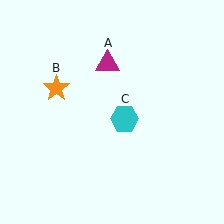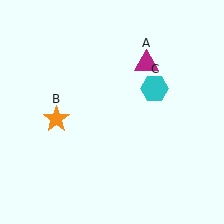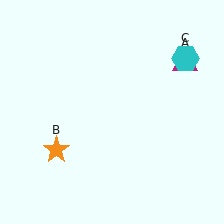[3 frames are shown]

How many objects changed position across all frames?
3 objects changed position: magenta triangle (object A), orange star (object B), cyan hexagon (object C).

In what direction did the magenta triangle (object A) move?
The magenta triangle (object A) moved right.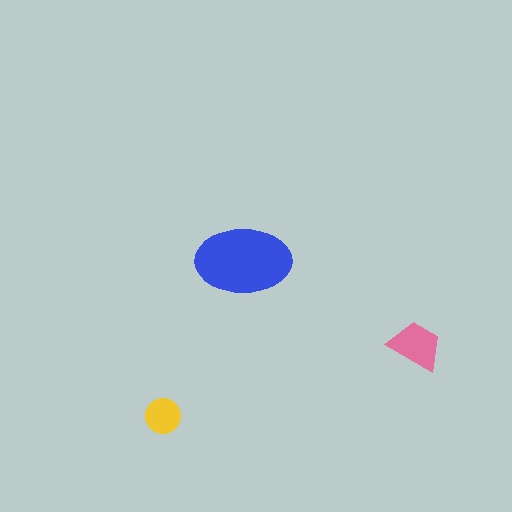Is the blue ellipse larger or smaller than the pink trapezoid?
Larger.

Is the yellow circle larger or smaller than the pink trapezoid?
Smaller.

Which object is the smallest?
The yellow circle.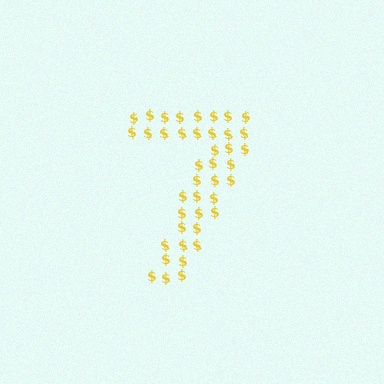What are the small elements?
The small elements are dollar signs.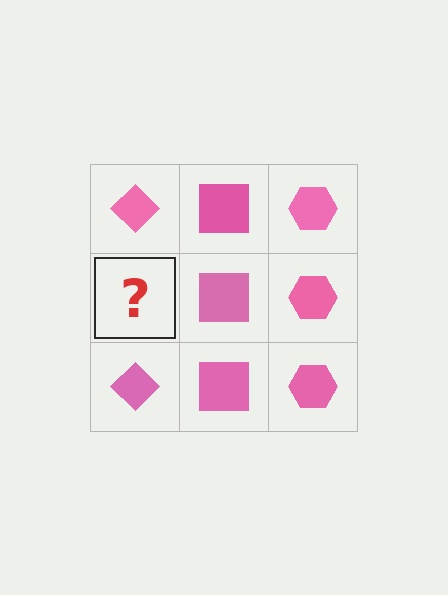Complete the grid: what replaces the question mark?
The question mark should be replaced with a pink diamond.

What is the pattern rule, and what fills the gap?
The rule is that each column has a consistent shape. The gap should be filled with a pink diamond.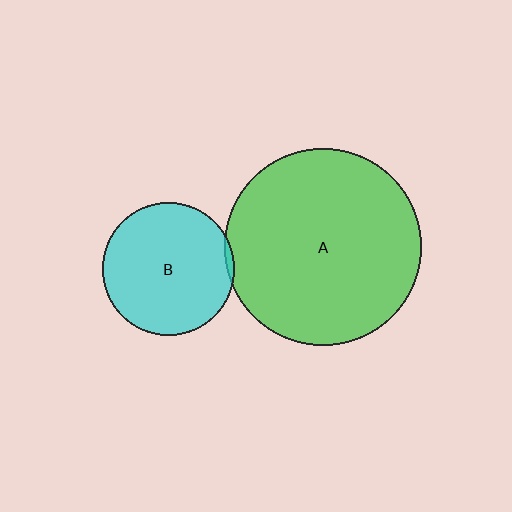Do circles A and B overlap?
Yes.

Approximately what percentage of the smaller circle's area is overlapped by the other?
Approximately 5%.